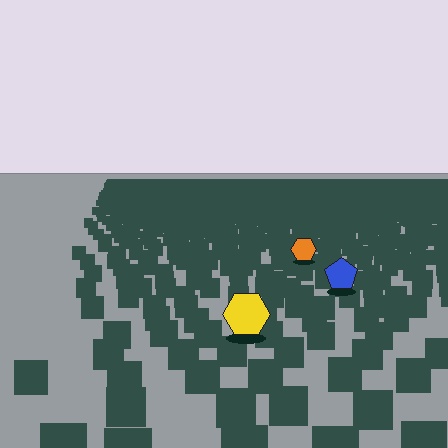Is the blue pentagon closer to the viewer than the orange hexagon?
Yes. The blue pentagon is closer — you can tell from the texture gradient: the ground texture is coarser near it.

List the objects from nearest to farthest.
From nearest to farthest: the yellow hexagon, the blue pentagon, the orange hexagon.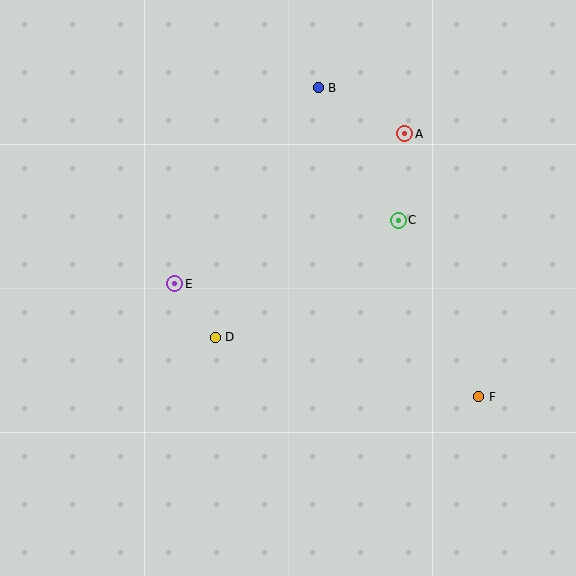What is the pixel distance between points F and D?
The distance between F and D is 270 pixels.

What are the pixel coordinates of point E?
Point E is at (175, 284).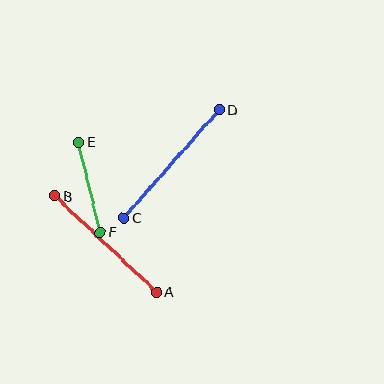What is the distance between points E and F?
The distance is approximately 92 pixels.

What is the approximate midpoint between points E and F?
The midpoint is at approximately (89, 187) pixels.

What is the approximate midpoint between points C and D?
The midpoint is at approximately (171, 164) pixels.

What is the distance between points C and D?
The distance is approximately 144 pixels.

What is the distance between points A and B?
The distance is approximately 140 pixels.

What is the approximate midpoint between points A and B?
The midpoint is at approximately (106, 244) pixels.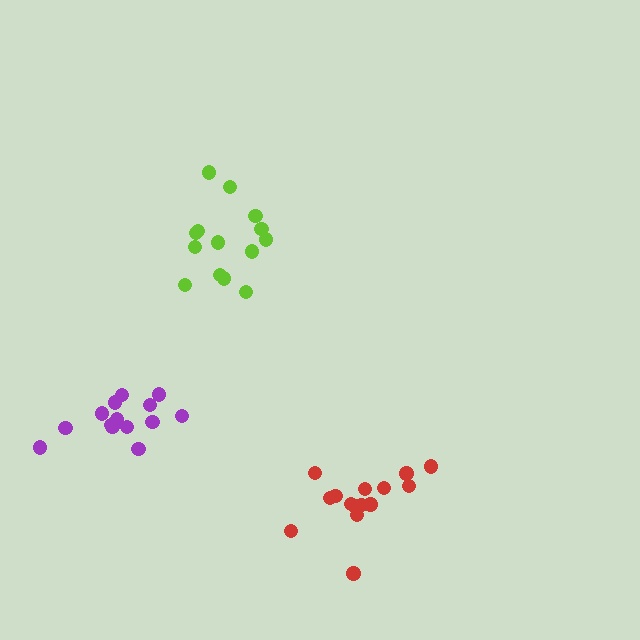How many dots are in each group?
Group 1: 14 dots, Group 2: 14 dots, Group 3: 16 dots (44 total).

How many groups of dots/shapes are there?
There are 3 groups.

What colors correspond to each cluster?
The clusters are colored: lime, purple, red.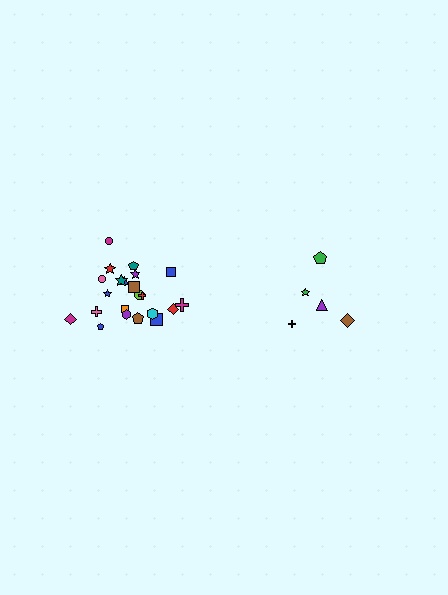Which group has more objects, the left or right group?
The left group.